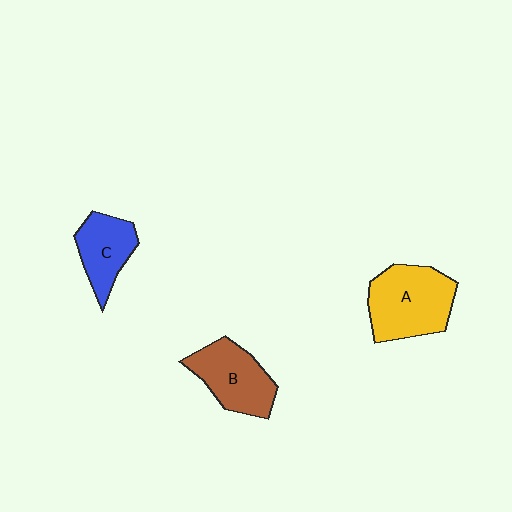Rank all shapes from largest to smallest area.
From largest to smallest: A (yellow), B (brown), C (blue).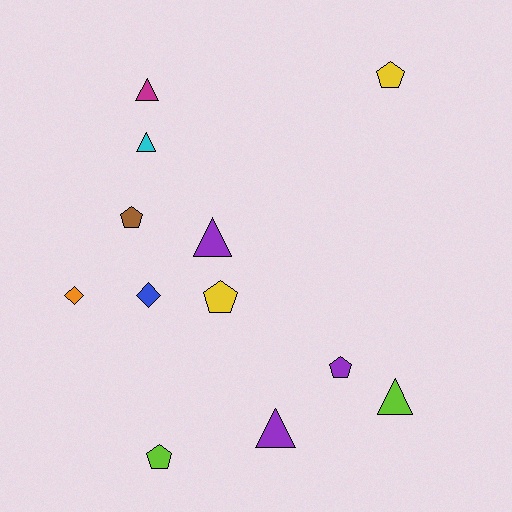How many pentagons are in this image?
There are 5 pentagons.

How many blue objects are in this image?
There is 1 blue object.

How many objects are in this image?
There are 12 objects.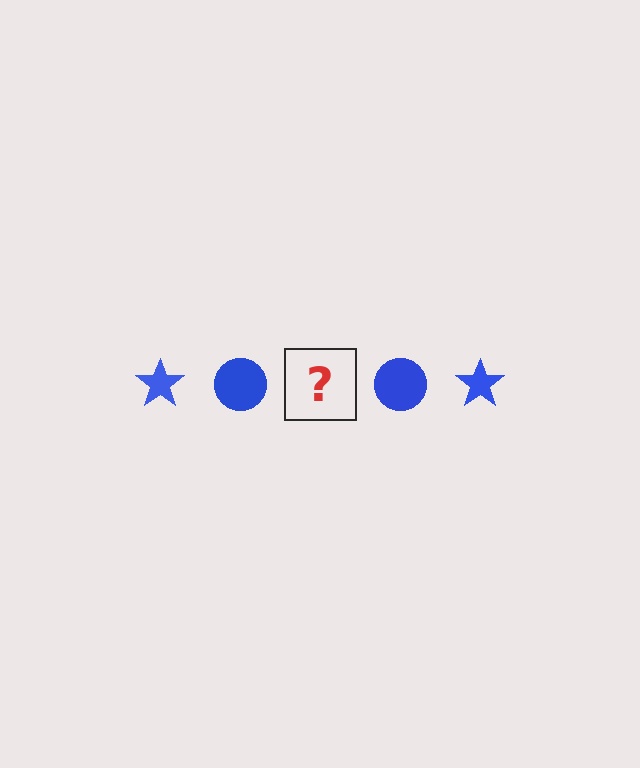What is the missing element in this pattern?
The missing element is a blue star.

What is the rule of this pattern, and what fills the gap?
The rule is that the pattern cycles through star, circle shapes in blue. The gap should be filled with a blue star.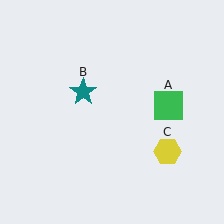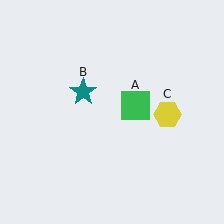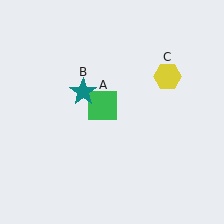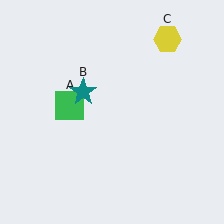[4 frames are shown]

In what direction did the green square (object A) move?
The green square (object A) moved left.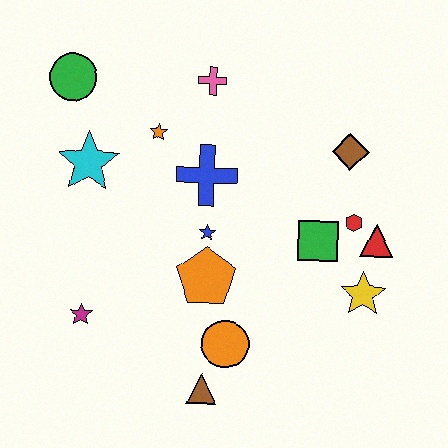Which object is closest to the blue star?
The orange pentagon is closest to the blue star.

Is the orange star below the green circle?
Yes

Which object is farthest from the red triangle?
The green circle is farthest from the red triangle.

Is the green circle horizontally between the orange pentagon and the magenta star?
No